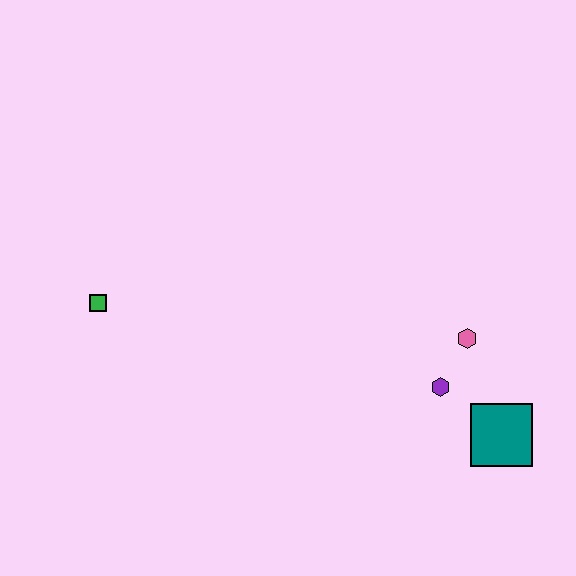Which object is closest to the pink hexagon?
The purple hexagon is closest to the pink hexagon.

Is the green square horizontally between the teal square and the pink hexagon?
No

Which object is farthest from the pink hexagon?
The green square is farthest from the pink hexagon.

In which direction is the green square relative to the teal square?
The green square is to the left of the teal square.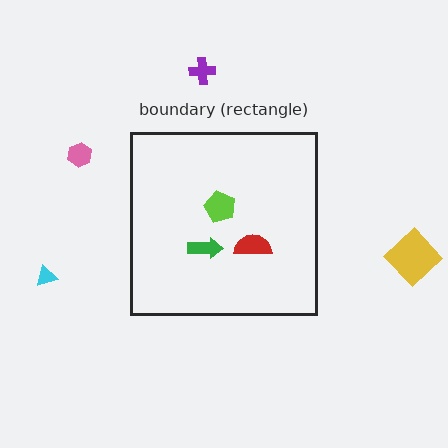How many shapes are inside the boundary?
3 inside, 4 outside.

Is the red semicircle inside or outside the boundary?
Inside.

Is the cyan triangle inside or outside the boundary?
Outside.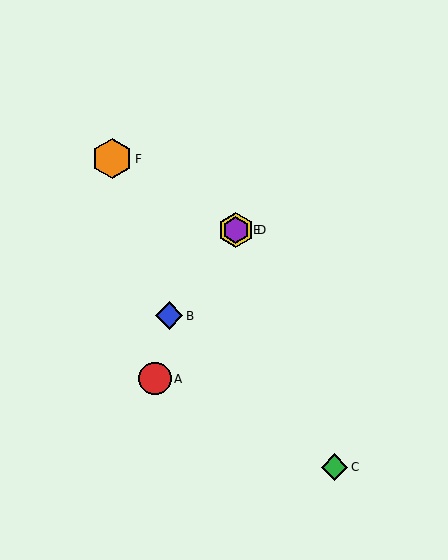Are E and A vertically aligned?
No, E is at x≈236 and A is at x≈155.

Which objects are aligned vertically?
Objects D, E are aligned vertically.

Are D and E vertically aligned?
Yes, both are at x≈236.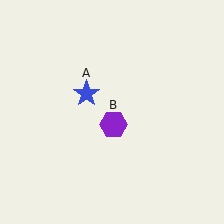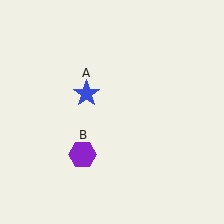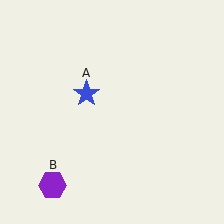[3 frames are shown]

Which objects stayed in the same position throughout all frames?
Blue star (object A) remained stationary.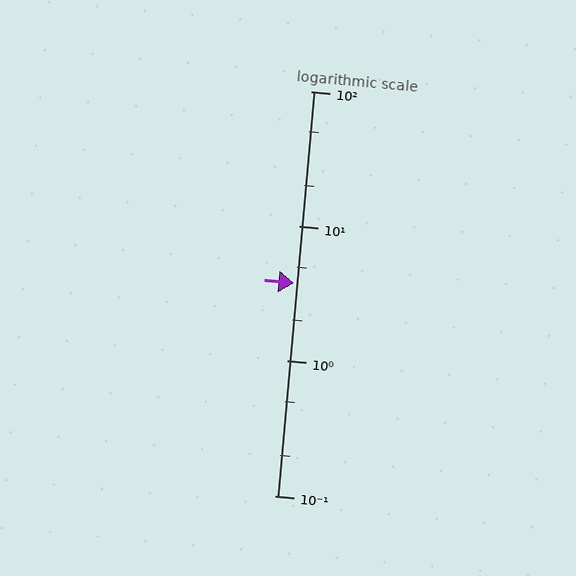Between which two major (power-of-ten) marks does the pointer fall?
The pointer is between 1 and 10.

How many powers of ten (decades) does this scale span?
The scale spans 3 decades, from 0.1 to 100.